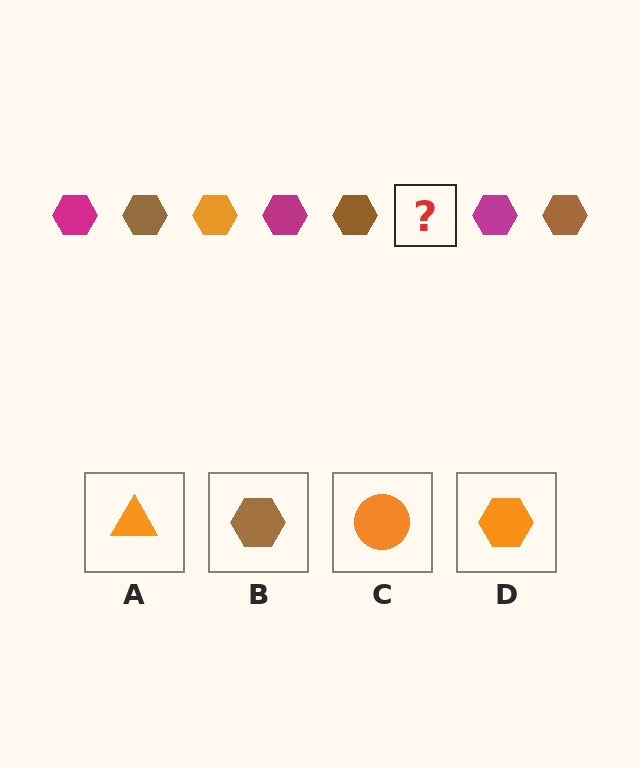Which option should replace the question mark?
Option D.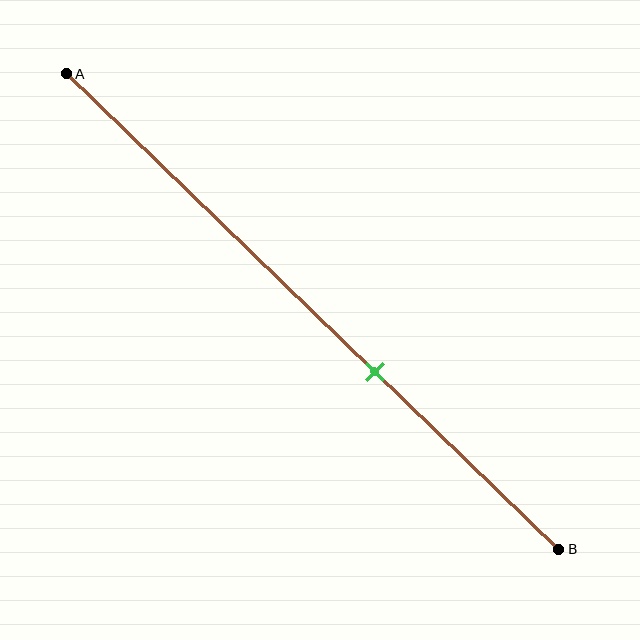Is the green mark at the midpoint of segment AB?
No, the mark is at about 65% from A, not at the 50% midpoint.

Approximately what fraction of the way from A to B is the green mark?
The green mark is approximately 65% of the way from A to B.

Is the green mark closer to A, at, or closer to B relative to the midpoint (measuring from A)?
The green mark is closer to point B than the midpoint of segment AB.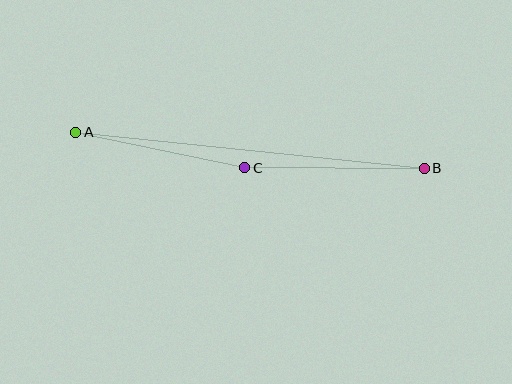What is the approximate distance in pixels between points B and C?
The distance between B and C is approximately 180 pixels.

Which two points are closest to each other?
Points A and C are closest to each other.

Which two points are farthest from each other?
Points A and B are farthest from each other.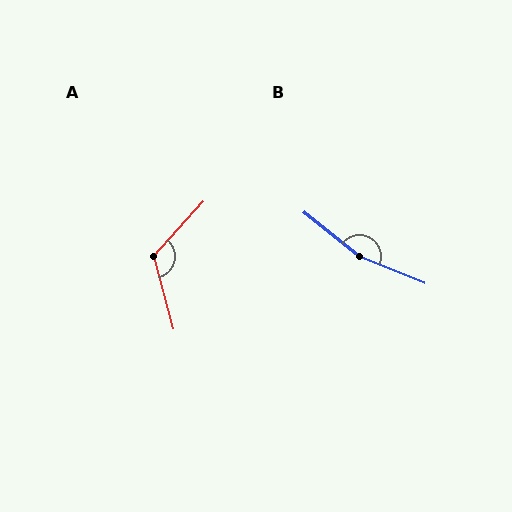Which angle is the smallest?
A, at approximately 123 degrees.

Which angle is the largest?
B, at approximately 164 degrees.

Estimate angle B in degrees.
Approximately 164 degrees.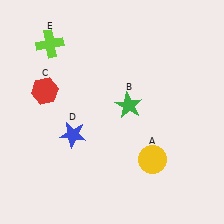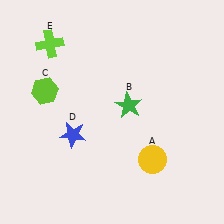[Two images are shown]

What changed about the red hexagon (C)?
In Image 1, C is red. In Image 2, it changed to lime.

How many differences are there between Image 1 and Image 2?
There is 1 difference between the two images.